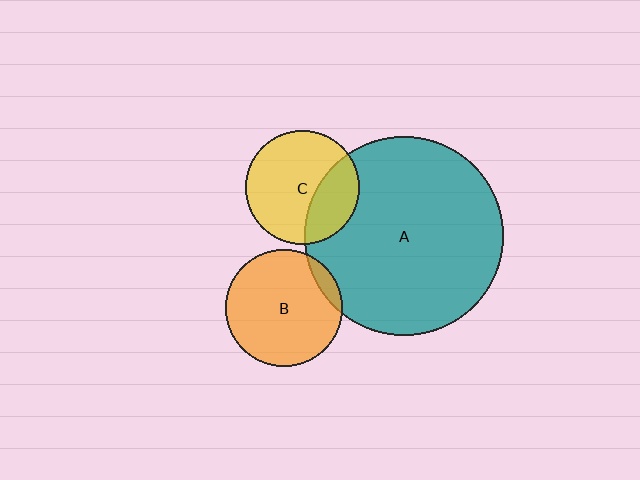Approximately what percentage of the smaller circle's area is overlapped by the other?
Approximately 10%.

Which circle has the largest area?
Circle A (teal).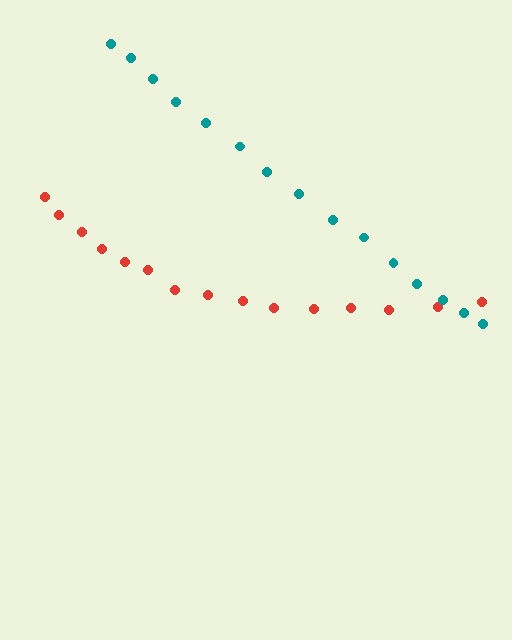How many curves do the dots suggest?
There are 2 distinct paths.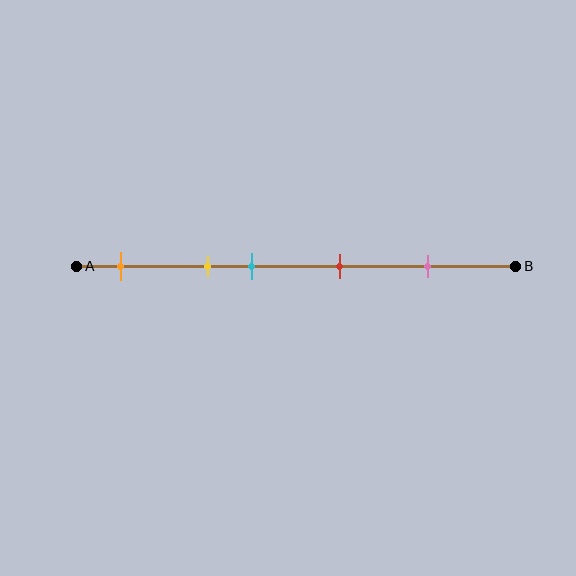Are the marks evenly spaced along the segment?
No, the marks are not evenly spaced.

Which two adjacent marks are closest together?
The yellow and cyan marks are the closest adjacent pair.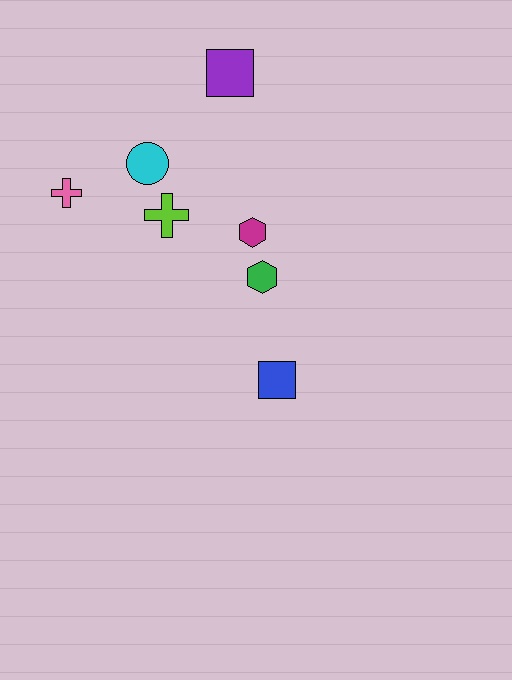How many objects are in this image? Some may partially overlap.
There are 7 objects.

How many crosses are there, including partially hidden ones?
There are 2 crosses.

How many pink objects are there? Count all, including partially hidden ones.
There is 1 pink object.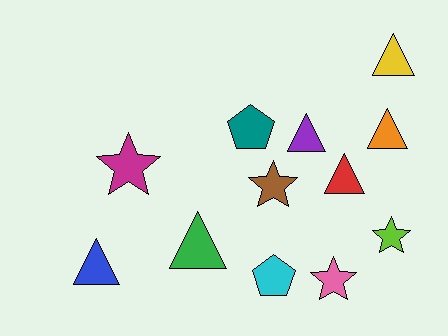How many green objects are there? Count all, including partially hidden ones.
There is 1 green object.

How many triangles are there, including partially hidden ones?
There are 6 triangles.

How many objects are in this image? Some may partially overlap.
There are 12 objects.